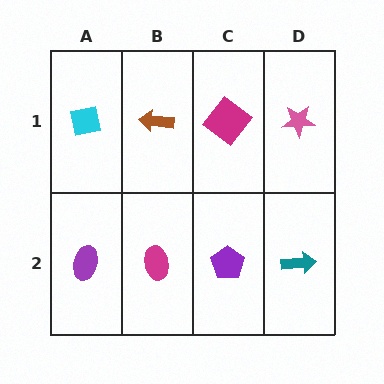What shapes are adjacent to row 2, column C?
A magenta diamond (row 1, column C), a magenta ellipse (row 2, column B), a teal arrow (row 2, column D).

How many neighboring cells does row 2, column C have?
3.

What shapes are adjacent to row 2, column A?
A cyan square (row 1, column A), a magenta ellipse (row 2, column B).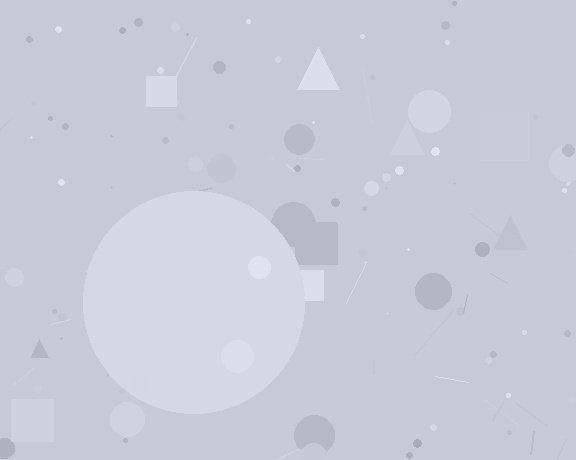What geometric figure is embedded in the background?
A circle is embedded in the background.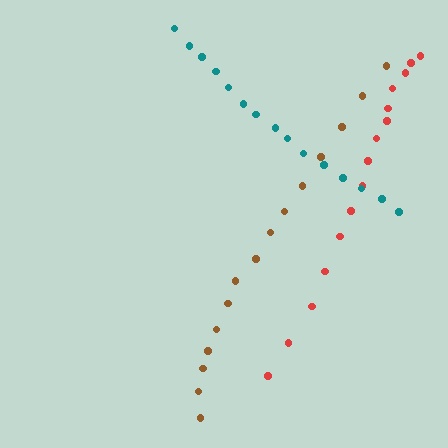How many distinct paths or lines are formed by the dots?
There are 3 distinct paths.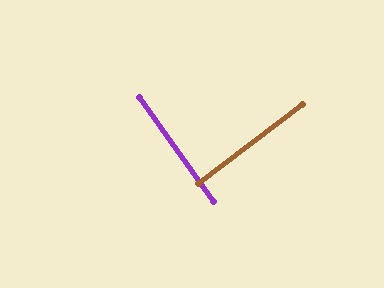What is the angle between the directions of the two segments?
Approximately 88 degrees.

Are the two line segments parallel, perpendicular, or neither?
Perpendicular — they meet at approximately 88°.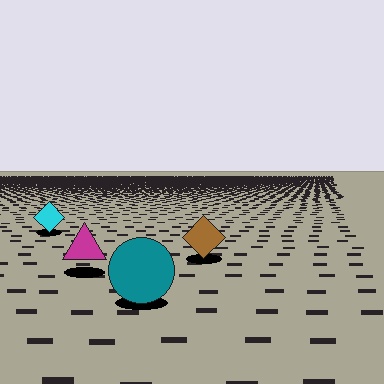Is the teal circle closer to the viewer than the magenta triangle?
Yes. The teal circle is closer — you can tell from the texture gradient: the ground texture is coarser near it.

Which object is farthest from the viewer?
The cyan diamond is farthest from the viewer. It appears smaller and the ground texture around it is denser.